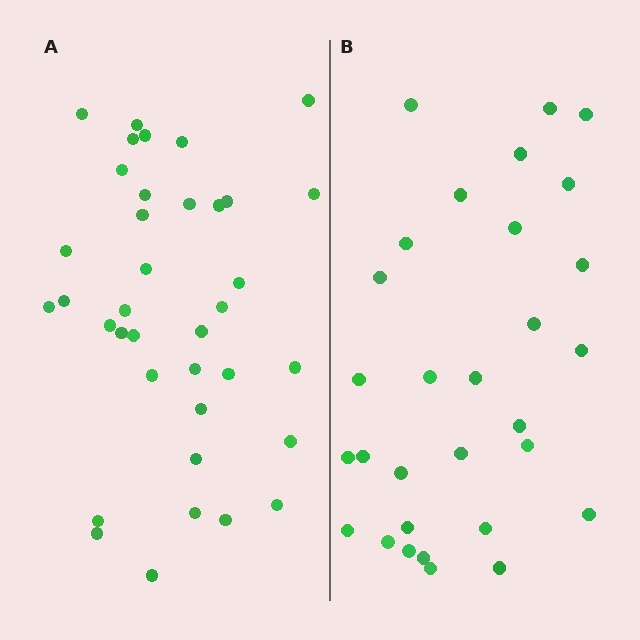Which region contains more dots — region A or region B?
Region A (the left region) has more dots.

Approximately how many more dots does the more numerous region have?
Region A has roughly 8 or so more dots than region B.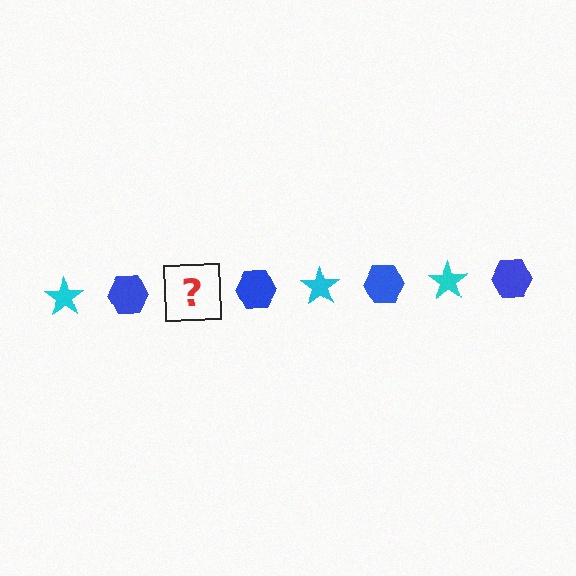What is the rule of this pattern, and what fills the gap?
The rule is that the pattern alternates between cyan star and blue hexagon. The gap should be filled with a cyan star.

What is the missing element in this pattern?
The missing element is a cyan star.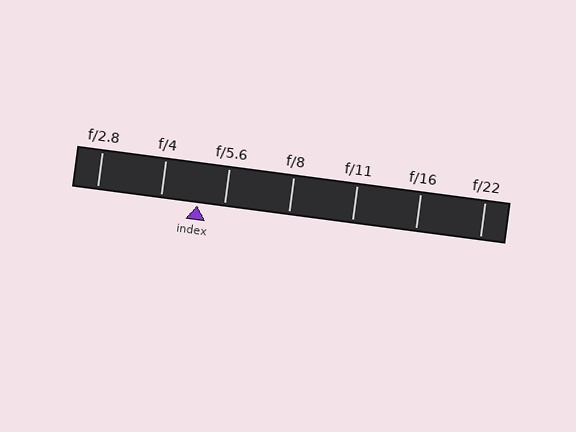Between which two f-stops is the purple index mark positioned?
The index mark is between f/4 and f/5.6.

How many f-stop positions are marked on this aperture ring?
There are 7 f-stop positions marked.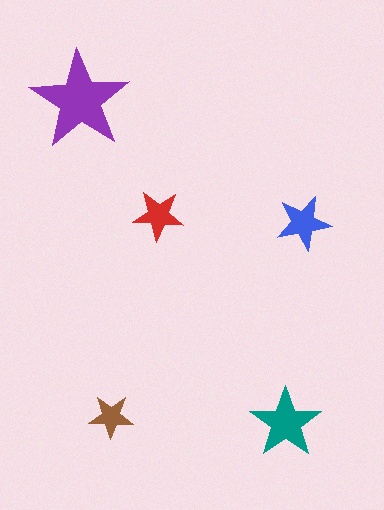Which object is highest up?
The purple star is topmost.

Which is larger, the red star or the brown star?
The red one.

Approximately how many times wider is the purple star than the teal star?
About 1.5 times wider.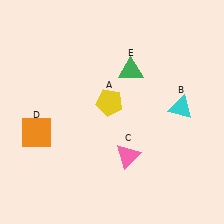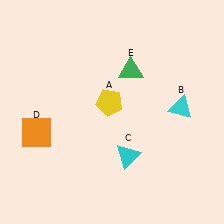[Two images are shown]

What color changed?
The triangle (C) changed from pink in Image 1 to cyan in Image 2.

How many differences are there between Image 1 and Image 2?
There is 1 difference between the two images.